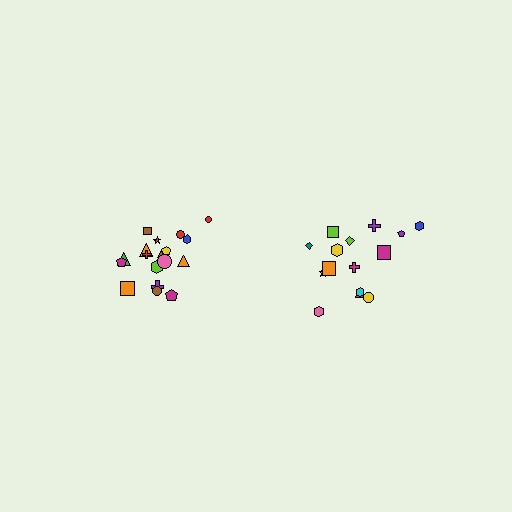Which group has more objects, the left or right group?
The left group.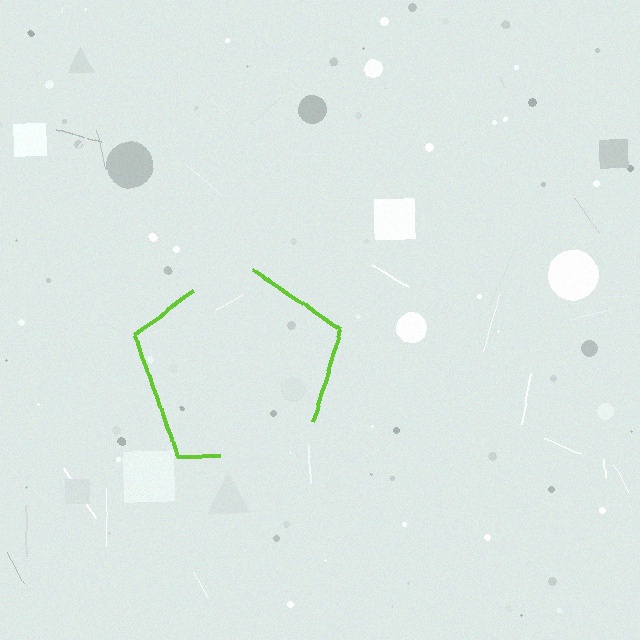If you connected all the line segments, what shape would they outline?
They would outline a pentagon.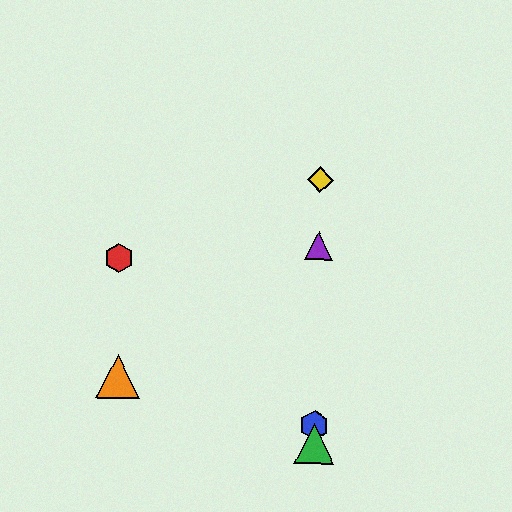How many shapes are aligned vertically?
4 shapes (the blue hexagon, the green triangle, the yellow diamond, the purple triangle) are aligned vertically.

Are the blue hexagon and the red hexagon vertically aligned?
No, the blue hexagon is at x≈315 and the red hexagon is at x≈119.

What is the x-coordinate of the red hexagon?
The red hexagon is at x≈119.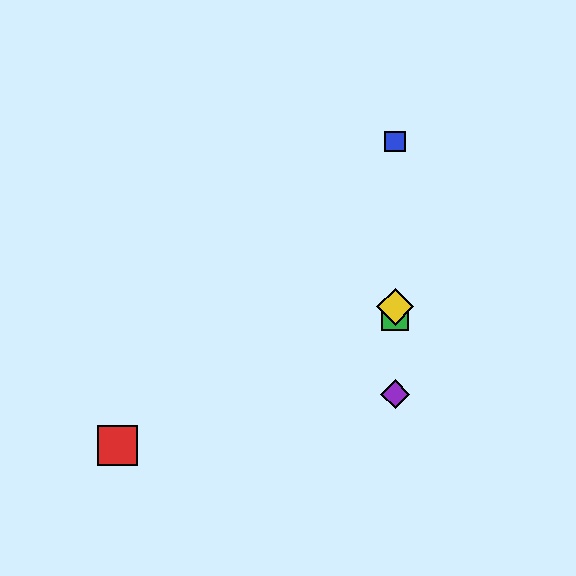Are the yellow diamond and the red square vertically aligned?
No, the yellow diamond is at x≈395 and the red square is at x≈117.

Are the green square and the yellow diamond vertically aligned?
Yes, both are at x≈395.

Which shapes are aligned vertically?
The blue square, the green square, the yellow diamond, the purple diamond are aligned vertically.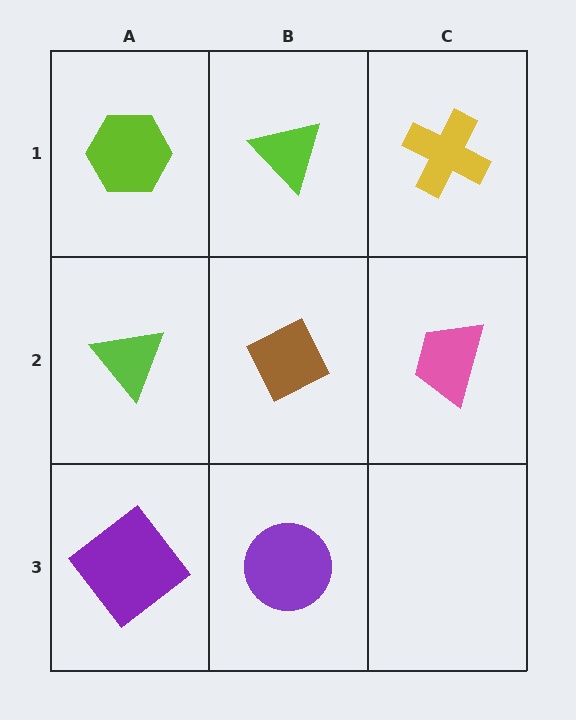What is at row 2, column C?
A pink trapezoid.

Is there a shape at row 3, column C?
No, that cell is empty.